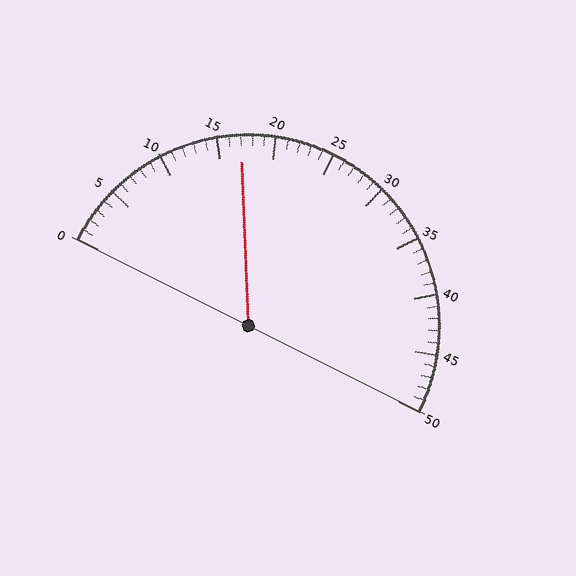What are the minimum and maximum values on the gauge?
The gauge ranges from 0 to 50.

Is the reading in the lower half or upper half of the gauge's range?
The reading is in the lower half of the range (0 to 50).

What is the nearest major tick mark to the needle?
The nearest major tick mark is 15.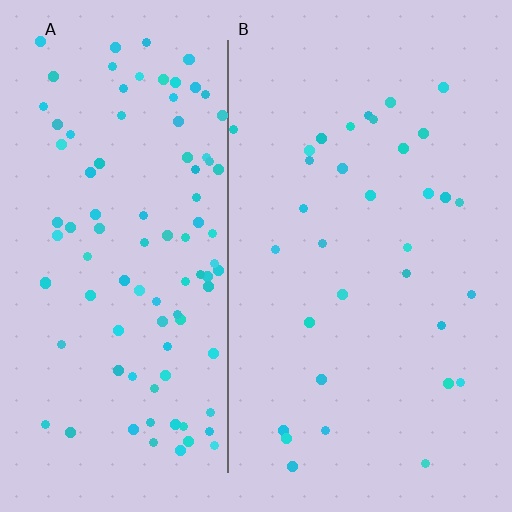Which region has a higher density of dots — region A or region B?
A (the left).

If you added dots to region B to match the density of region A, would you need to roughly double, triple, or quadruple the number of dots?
Approximately triple.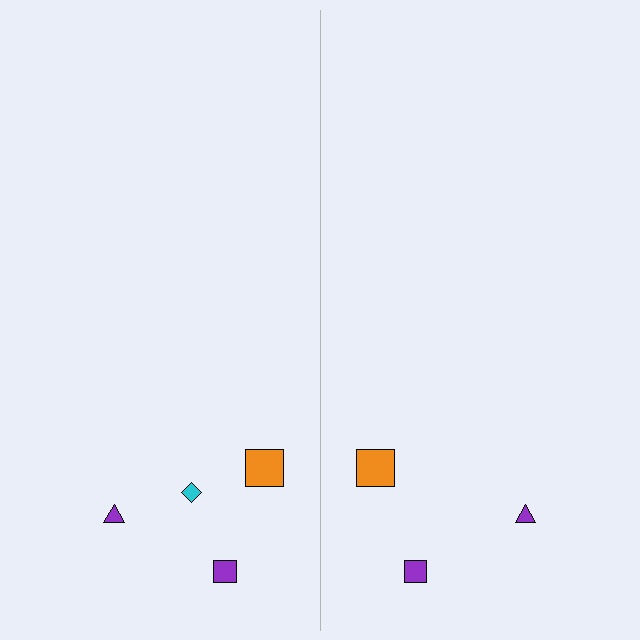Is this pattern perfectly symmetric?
No, the pattern is not perfectly symmetric. A cyan diamond is missing from the right side.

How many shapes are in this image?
There are 7 shapes in this image.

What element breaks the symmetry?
A cyan diamond is missing from the right side.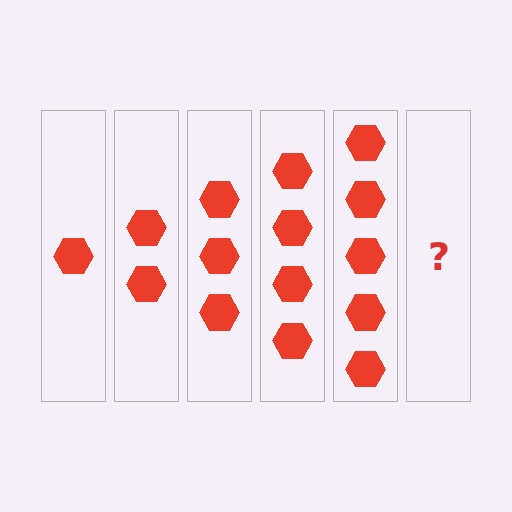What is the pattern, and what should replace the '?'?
The pattern is that each step adds one more hexagon. The '?' should be 6 hexagons.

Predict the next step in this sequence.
The next step is 6 hexagons.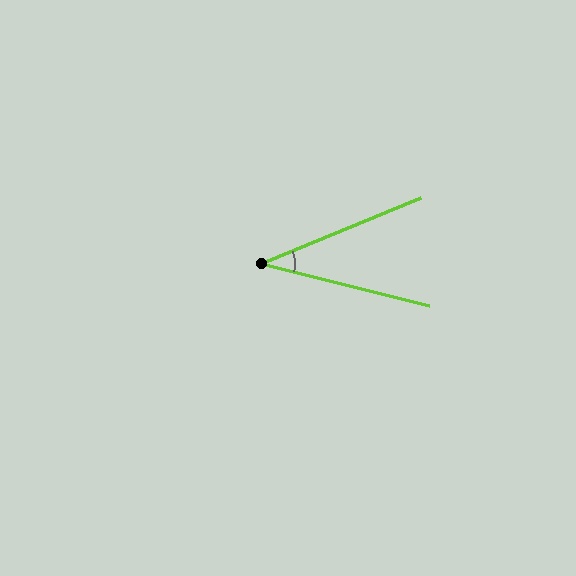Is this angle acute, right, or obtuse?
It is acute.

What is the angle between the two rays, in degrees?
Approximately 36 degrees.